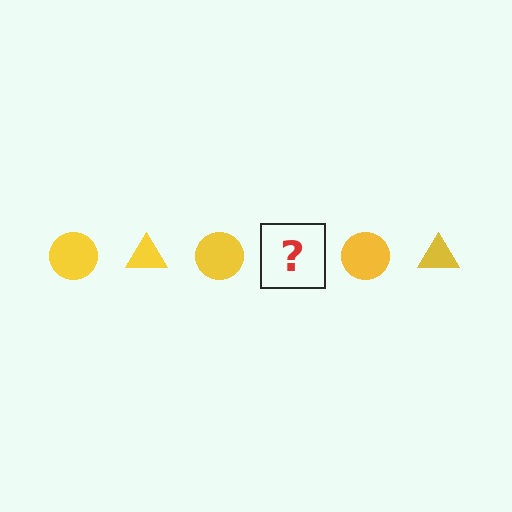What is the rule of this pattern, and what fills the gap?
The rule is that the pattern cycles through circle, triangle shapes in yellow. The gap should be filled with a yellow triangle.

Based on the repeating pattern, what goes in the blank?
The blank should be a yellow triangle.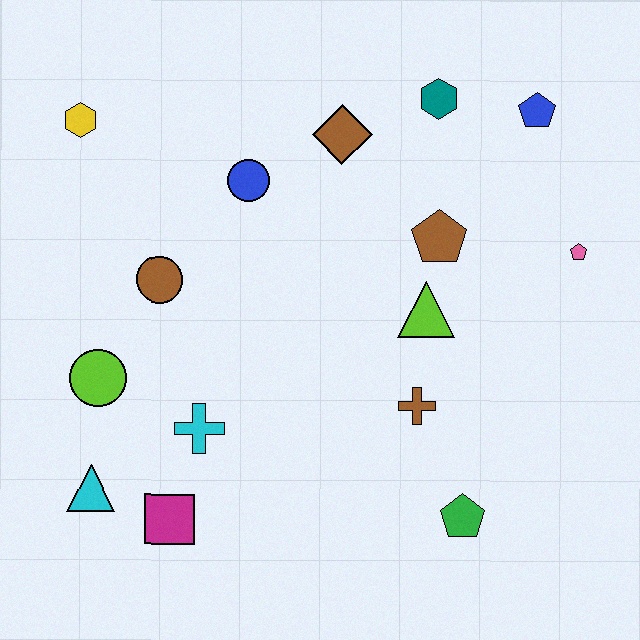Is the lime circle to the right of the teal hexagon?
No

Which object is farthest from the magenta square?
The blue pentagon is farthest from the magenta square.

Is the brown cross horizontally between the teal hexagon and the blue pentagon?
No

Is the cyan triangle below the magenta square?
No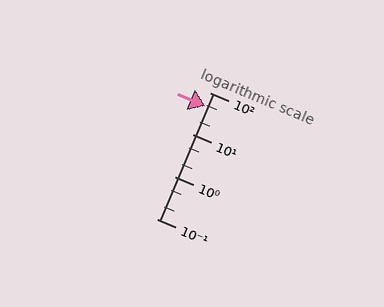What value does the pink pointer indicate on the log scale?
The pointer indicates approximately 49.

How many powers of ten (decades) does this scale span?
The scale spans 3 decades, from 0.1 to 100.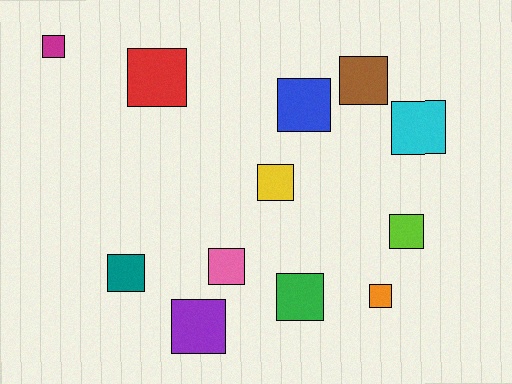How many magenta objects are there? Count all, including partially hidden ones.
There is 1 magenta object.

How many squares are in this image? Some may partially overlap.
There are 12 squares.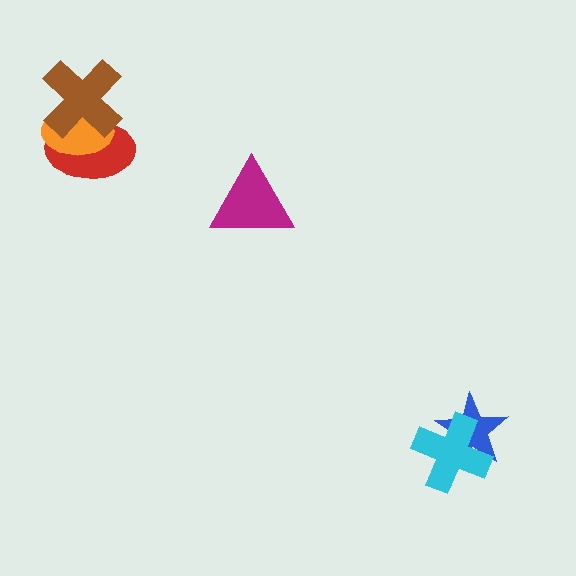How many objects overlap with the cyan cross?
1 object overlaps with the cyan cross.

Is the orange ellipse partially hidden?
Yes, it is partially covered by another shape.